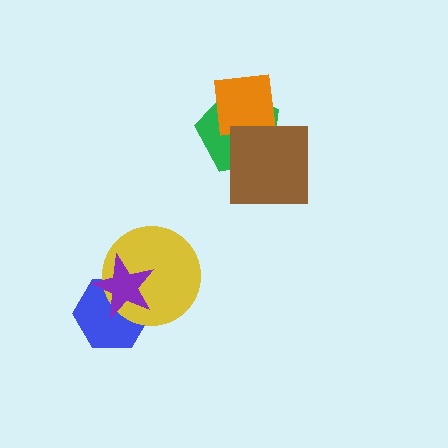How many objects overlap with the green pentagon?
2 objects overlap with the green pentagon.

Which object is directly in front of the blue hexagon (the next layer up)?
The yellow circle is directly in front of the blue hexagon.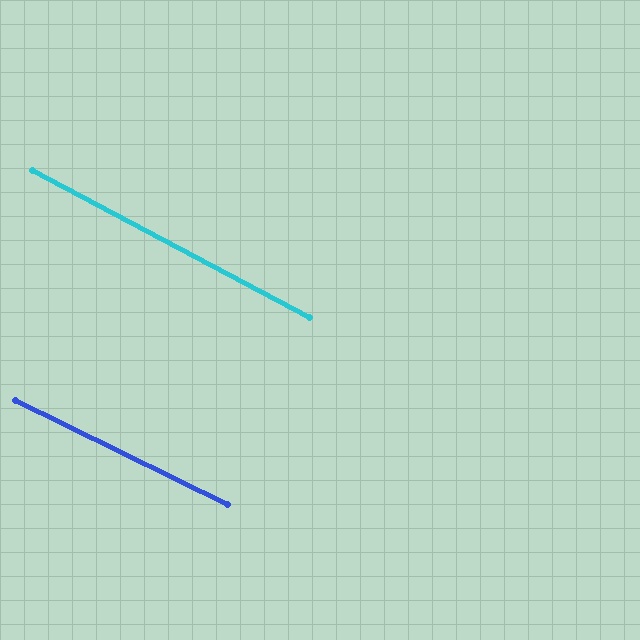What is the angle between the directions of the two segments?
Approximately 2 degrees.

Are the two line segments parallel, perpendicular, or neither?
Parallel — their directions differ by only 1.8°.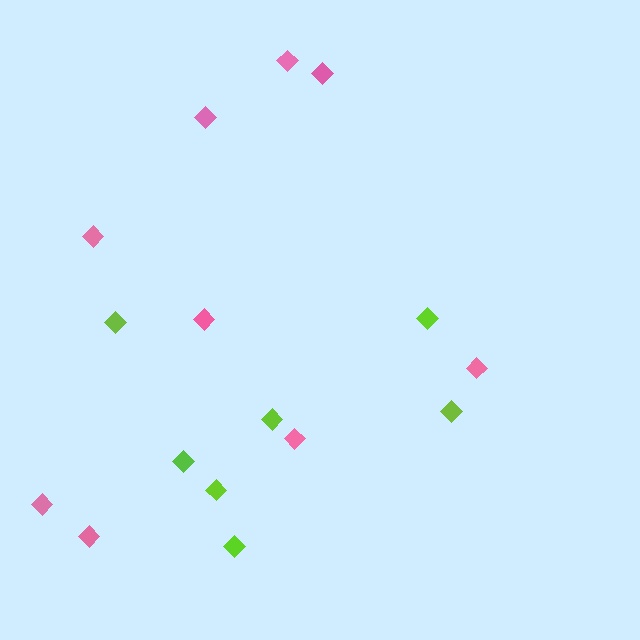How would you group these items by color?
There are 2 groups: one group of lime diamonds (7) and one group of pink diamonds (9).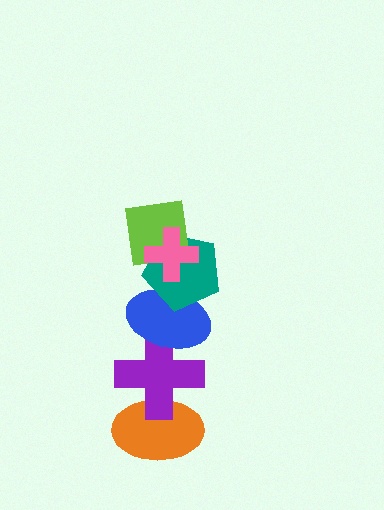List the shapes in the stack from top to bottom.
From top to bottom: the pink cross, the lime square, the teal pentagon, the blue ellipse, the purple cross, the orange ellipse.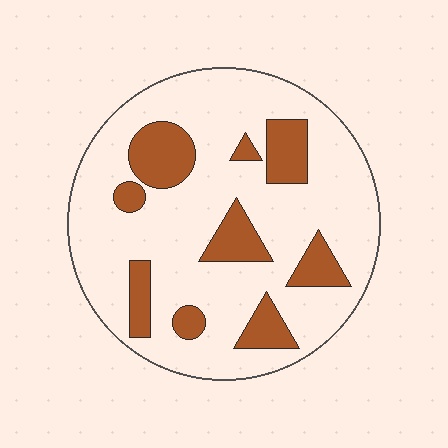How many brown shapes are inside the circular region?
9.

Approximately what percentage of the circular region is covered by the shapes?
Approximately 20%.